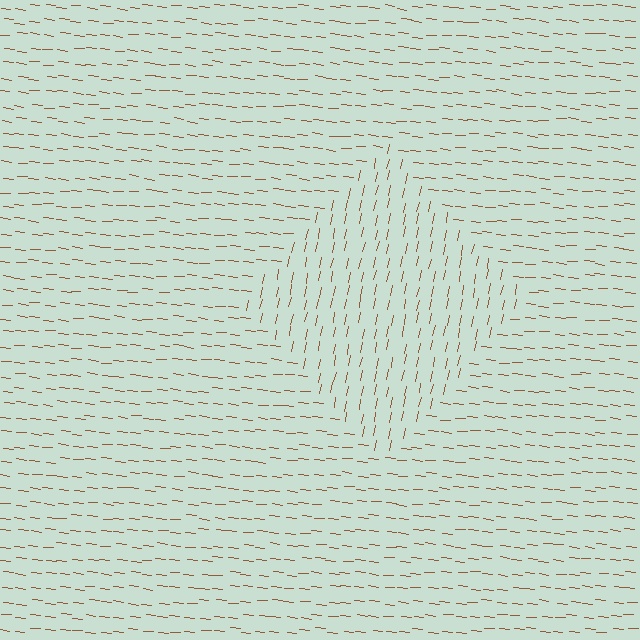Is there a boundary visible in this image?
Yes, there is a texture boundary formed by a change in line orientation.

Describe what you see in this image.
The image is filled with small brown line segments. A diamond region in the image has lines oriented differently from the surrounding lines, creating a visible texture boundary.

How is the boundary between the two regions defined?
The boundary is defined purely by a change in line orientation (approximately 84 degrees difference). All lines are the same color and thickness.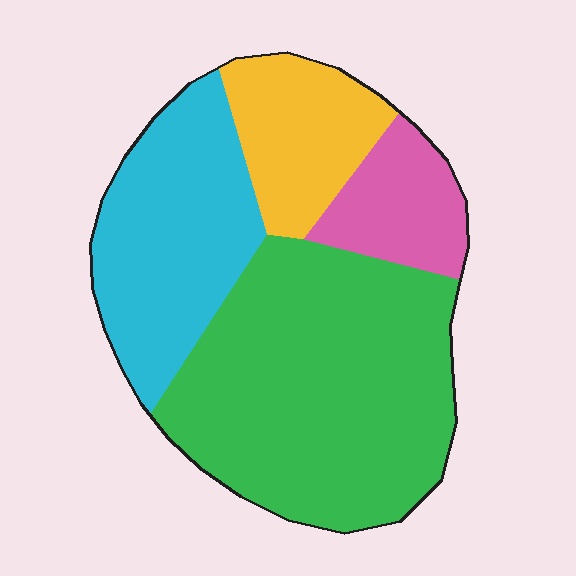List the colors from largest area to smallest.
From largest to smallest: green, cyan, yellow, pink.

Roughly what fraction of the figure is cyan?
Cyan covers around 25% of the figure.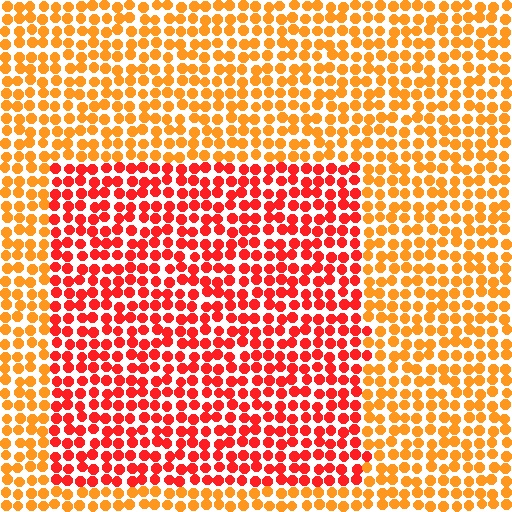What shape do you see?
I see a rectangle.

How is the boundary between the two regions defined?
The boundary is defined purely by a slight shift in hue (about 34 degrees). Spacing, size, and orientation are identical on both sides.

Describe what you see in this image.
The image is filled with small orange elements in a uniform arrangement. A rectangle-shaped region is visible where the elements are tinted to a slightly different hue, forming a subtle color boundary.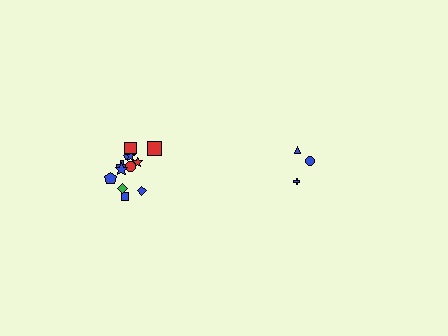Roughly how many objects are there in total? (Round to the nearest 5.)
Roughly 15 objects in total.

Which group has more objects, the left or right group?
The left group.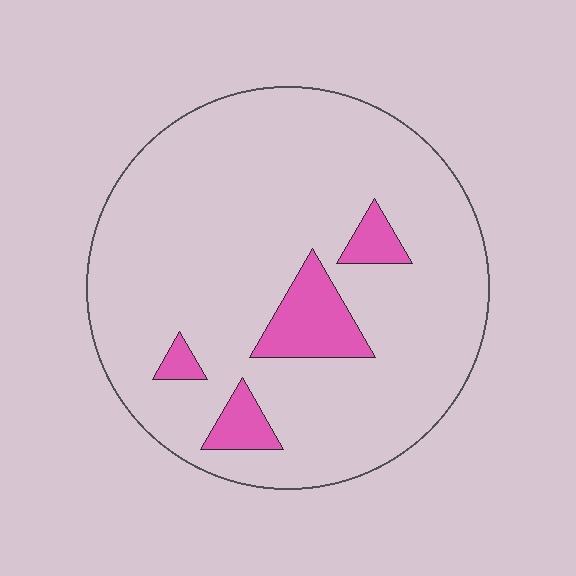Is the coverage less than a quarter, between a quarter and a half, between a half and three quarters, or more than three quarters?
Less than a quarter.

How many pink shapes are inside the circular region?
4.